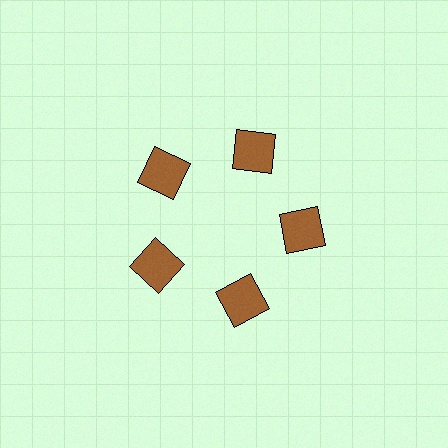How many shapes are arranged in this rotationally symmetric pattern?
There are 5 shapes, arranged in 5 groups of 1.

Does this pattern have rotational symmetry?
Yes, this pattern has 5-fold rotational symmetry. It looks the same after rotating 72 degrees around the center.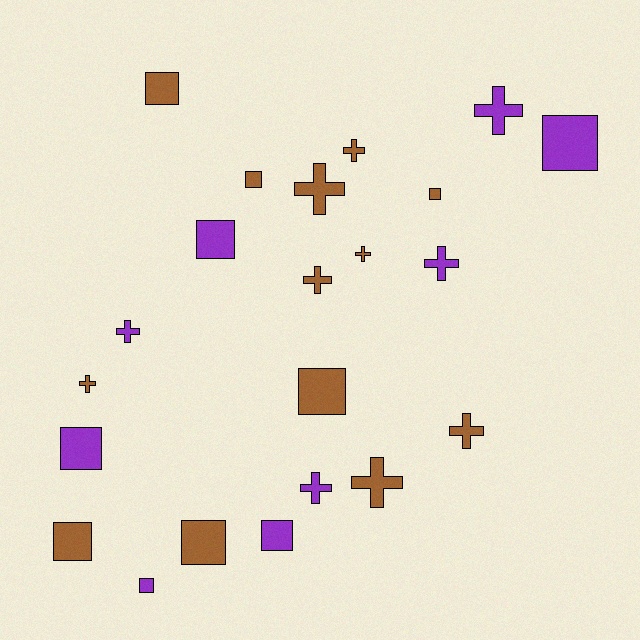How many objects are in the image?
There are 22 objects.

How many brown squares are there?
There are 6 brown squares.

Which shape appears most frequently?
Cross, with 11 objects.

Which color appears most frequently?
Brown, with 13 objects.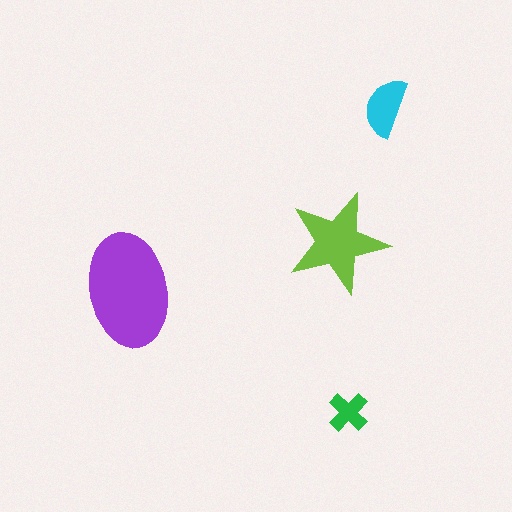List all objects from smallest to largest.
The green cross, the cyan semicircle, the lime star, the purple ellipse.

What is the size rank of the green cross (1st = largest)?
4th.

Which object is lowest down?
The green cross is bottommost.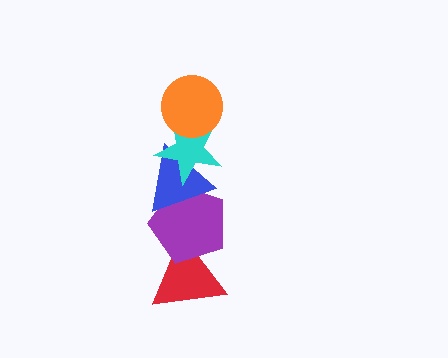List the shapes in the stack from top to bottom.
From top to bottom: the orange circle, the cyan star, the blue triangle, the purple pentagon, the red triangle.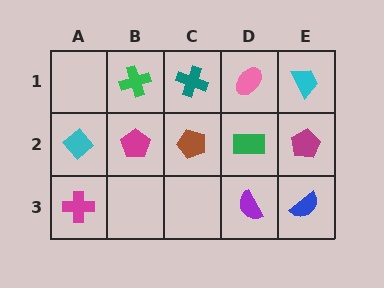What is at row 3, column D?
A purple semicircle.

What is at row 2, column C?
A brown pentagon.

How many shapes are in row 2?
5 shapes.